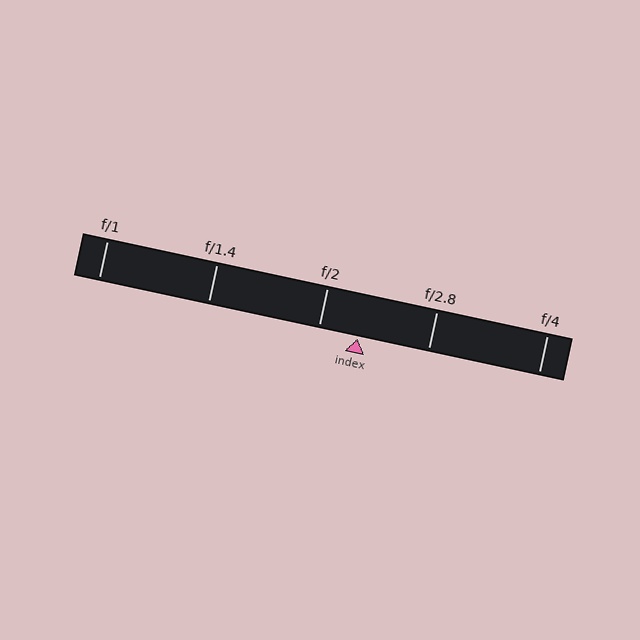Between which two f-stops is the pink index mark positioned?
The index mark is between f/2 and f/2.8.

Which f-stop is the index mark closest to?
The index mark is closest to f/2.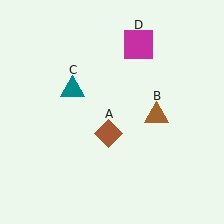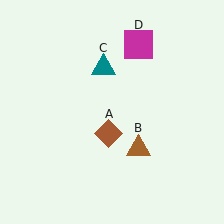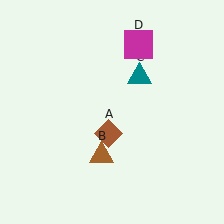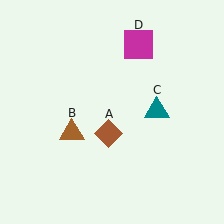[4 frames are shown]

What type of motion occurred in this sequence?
The brown triangle (object B), teal triangle (object C) rotated clockwise around the center of the scene.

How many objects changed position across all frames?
2 objects changed position: brown triangle (object B), teal triangle (object C).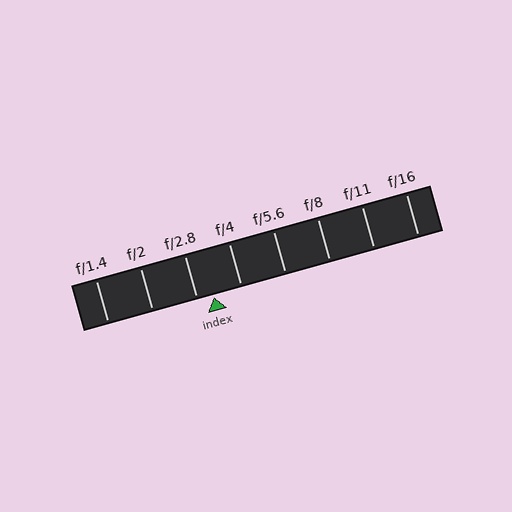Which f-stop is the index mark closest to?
The index mark is closest to f/2.8.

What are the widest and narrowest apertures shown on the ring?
The widest aperture shown is f/1.4 and the narrowest is f/16.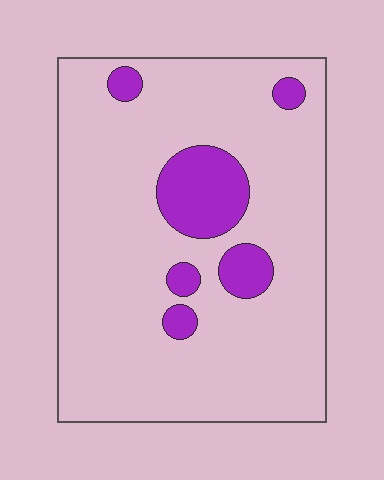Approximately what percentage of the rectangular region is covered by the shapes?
Approximately 15%.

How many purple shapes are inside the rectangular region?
6.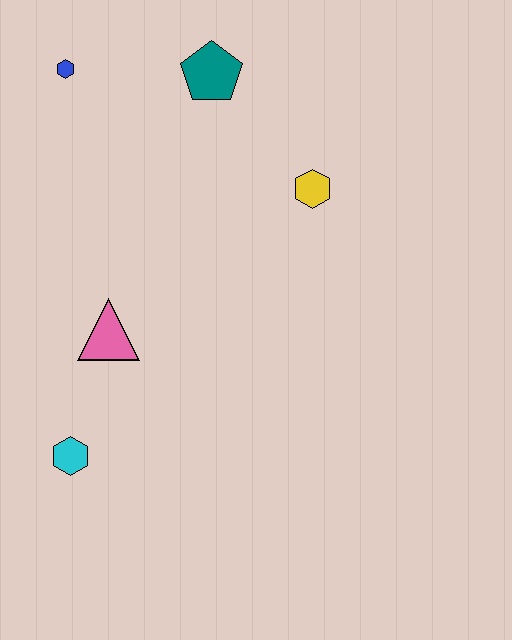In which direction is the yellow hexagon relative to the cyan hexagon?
The yellow hexagon is above the cyan hexagon.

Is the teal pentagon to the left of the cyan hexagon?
No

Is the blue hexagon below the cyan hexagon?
No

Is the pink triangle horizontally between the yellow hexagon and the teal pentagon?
No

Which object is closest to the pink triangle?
The cyan hexagon is closest to the pink triangle.